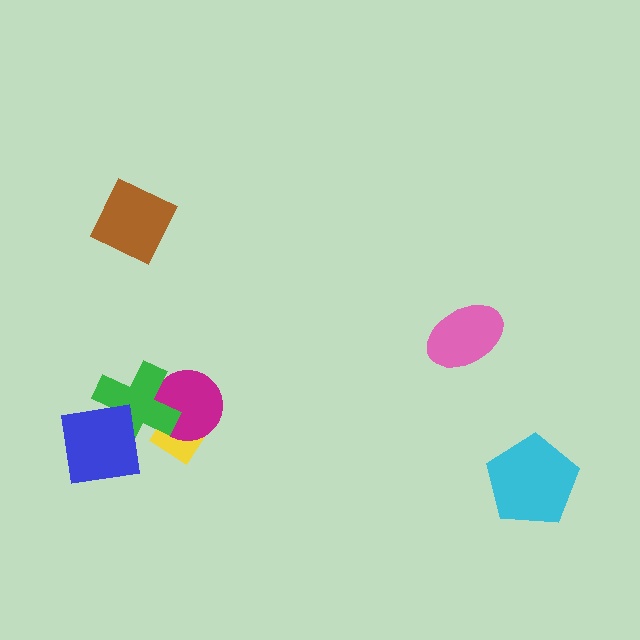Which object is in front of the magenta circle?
The green cross is in front of the magenta circle.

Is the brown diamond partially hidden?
No, no other shape covers it.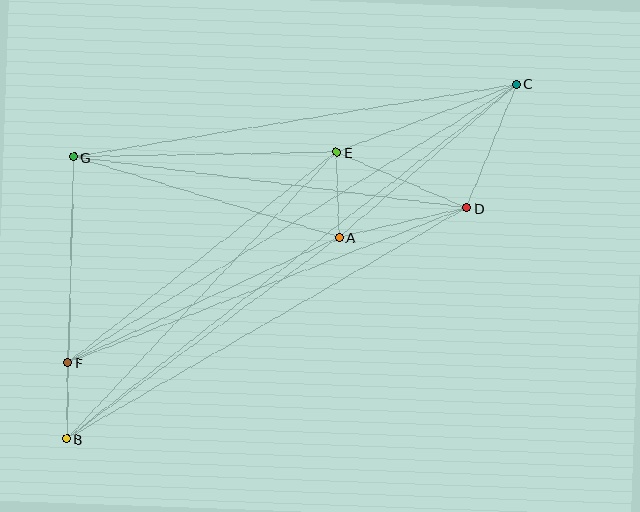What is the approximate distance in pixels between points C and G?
The distance between C and G is approximately 449 pixels.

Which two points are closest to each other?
Points B and F are closest to each other.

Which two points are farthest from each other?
Points B and C are farthest from each other.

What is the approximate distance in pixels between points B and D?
The distance between B and D is approximately 462 pixels.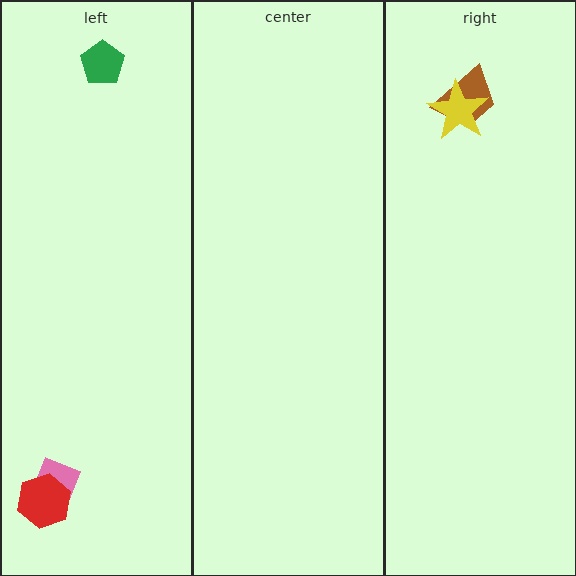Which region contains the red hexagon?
The left region.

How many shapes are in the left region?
3.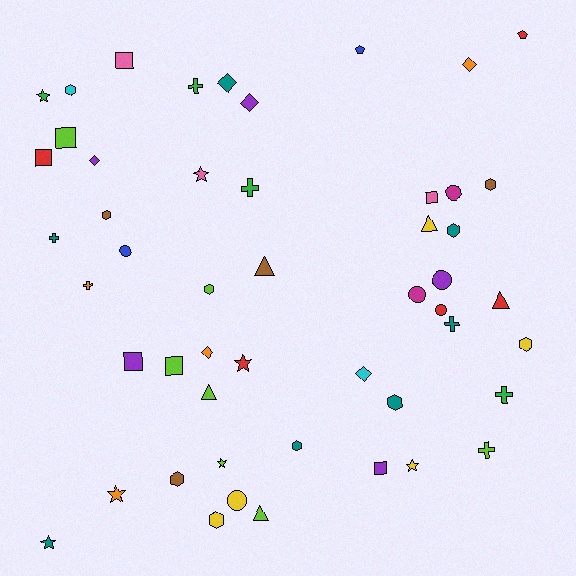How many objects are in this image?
There are 50 objects.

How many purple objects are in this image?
There are 5 purple objects.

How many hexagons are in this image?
There are 10 hexagons.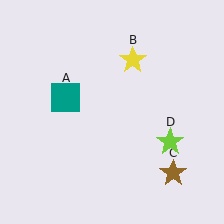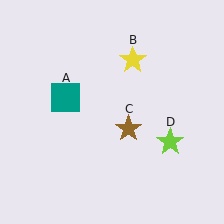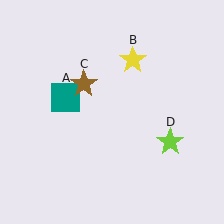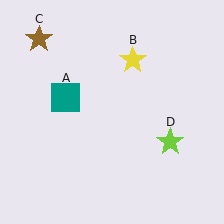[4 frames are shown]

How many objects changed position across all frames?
1 object changed position: brown star (object C).